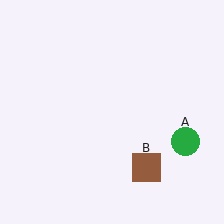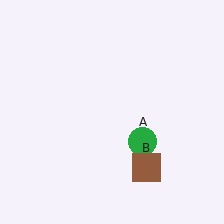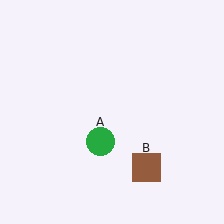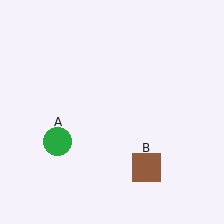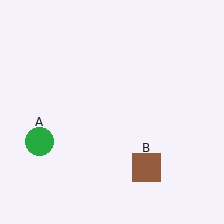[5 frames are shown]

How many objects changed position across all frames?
1 object changed position: green circle (object A).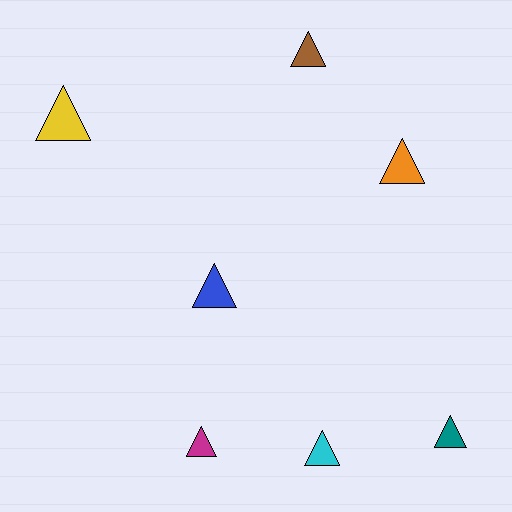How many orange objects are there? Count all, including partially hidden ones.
There is 1 orange object.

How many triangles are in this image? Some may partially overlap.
There are 7 triangles.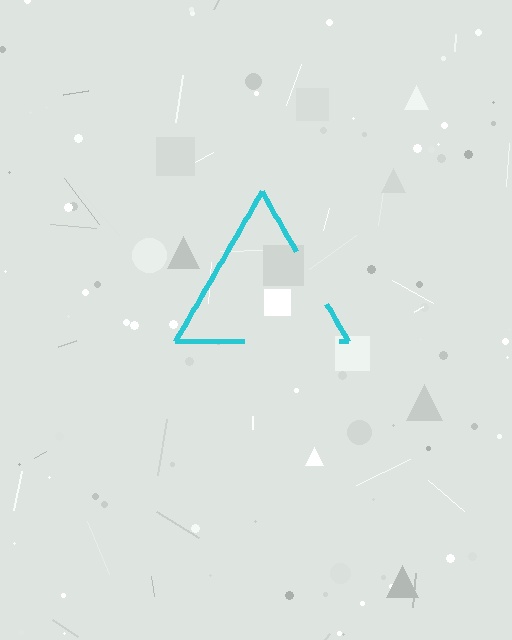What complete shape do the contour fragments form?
The contour fragments form a triangle.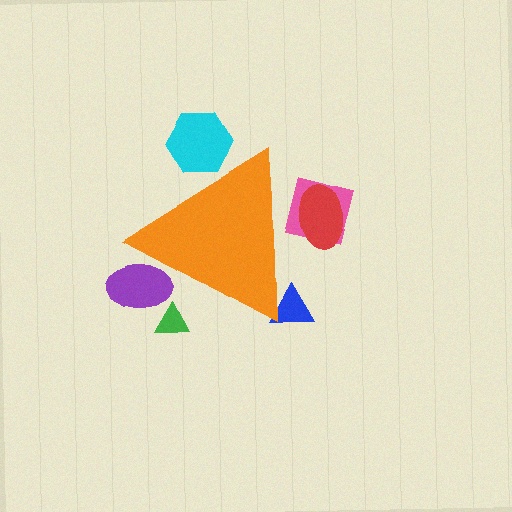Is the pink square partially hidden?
Yes, the pink square is partially hidden behind the orange triangle.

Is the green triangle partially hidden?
Yes, the green triangle is partially hidden behind the orange triangle.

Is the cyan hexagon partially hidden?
Yes, the cyan hexagon is partially hidden behind the orange triangle.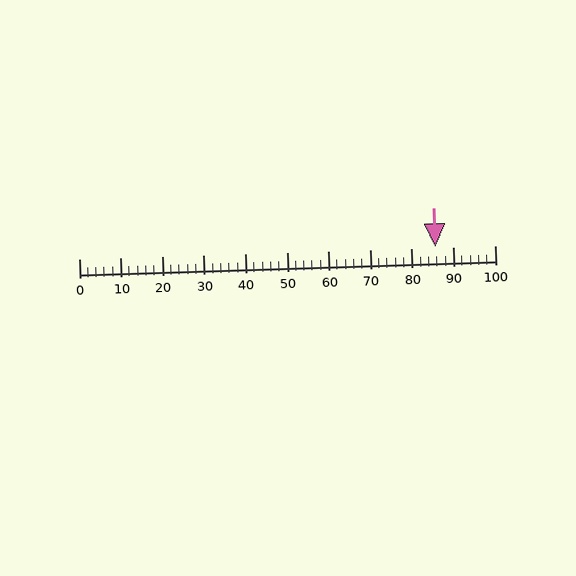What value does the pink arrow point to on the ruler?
The pink arrow points to approximately 86.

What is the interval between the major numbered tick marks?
The major tick marks are spaced 10 units apart.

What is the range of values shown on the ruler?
The ruler shows values from 0 to 100.